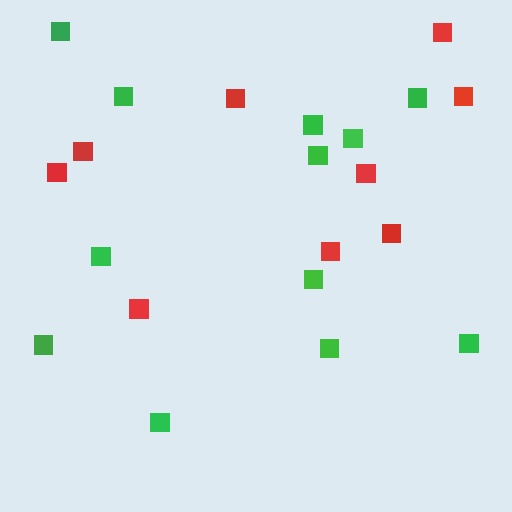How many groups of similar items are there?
There are 2 groups: one group of green squares (12) and one group of red squares (9).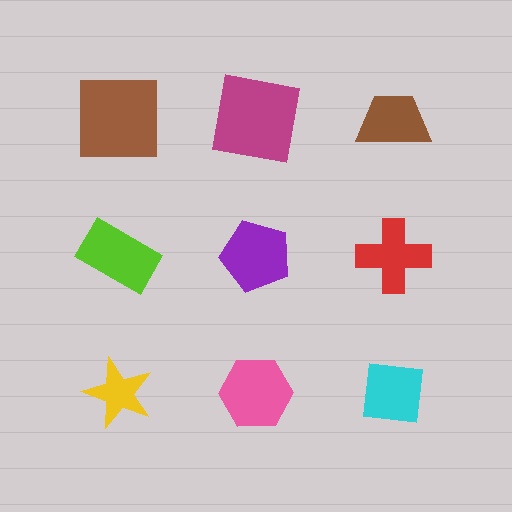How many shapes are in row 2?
3 shapes.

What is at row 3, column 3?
A cyan square.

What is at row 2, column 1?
A lime rectangle.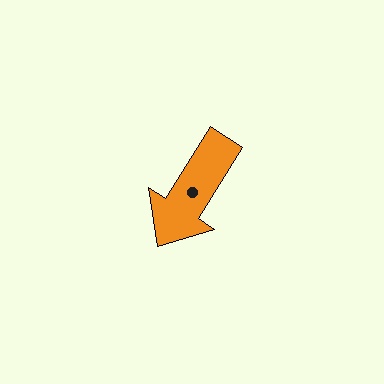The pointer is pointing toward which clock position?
Roughly 7 o'clock.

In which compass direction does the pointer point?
Southwest.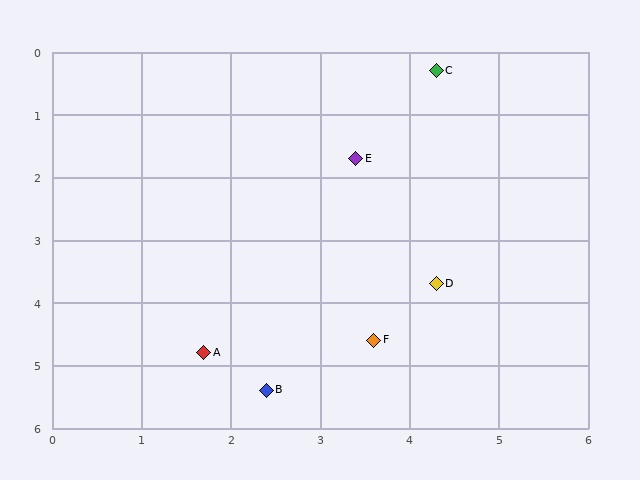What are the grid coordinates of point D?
Point D is at approximately (4.3, 3.7).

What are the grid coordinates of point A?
Point A is at approximately (1.7, 4.8).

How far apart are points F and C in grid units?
Points F and C are about 4.4 grid units apart.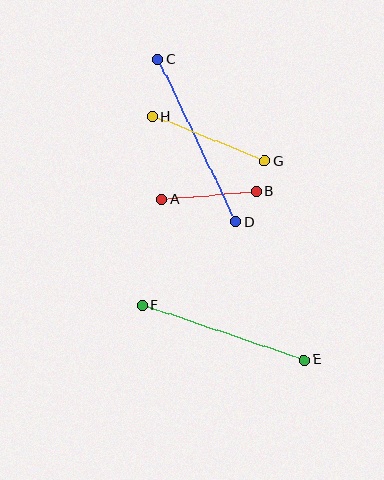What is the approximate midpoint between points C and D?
The midpoint is at approximately (197, 141) pixels.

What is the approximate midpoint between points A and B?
The midpoint is at approximately (209, 195) pixels.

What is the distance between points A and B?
The distance is approximately 95 pixels.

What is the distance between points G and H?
The distance is approximately 121 pixels.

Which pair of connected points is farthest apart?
Points C and D are farthest apart.